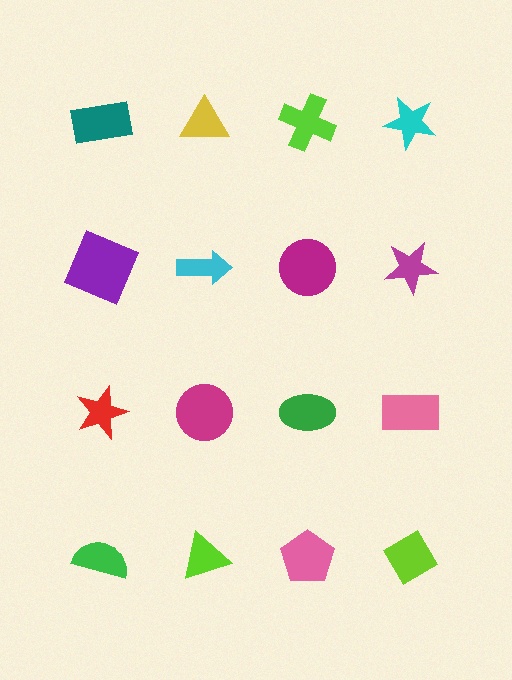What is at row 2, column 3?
A magenta circle.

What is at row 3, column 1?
A red star.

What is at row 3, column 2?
A magenta circle.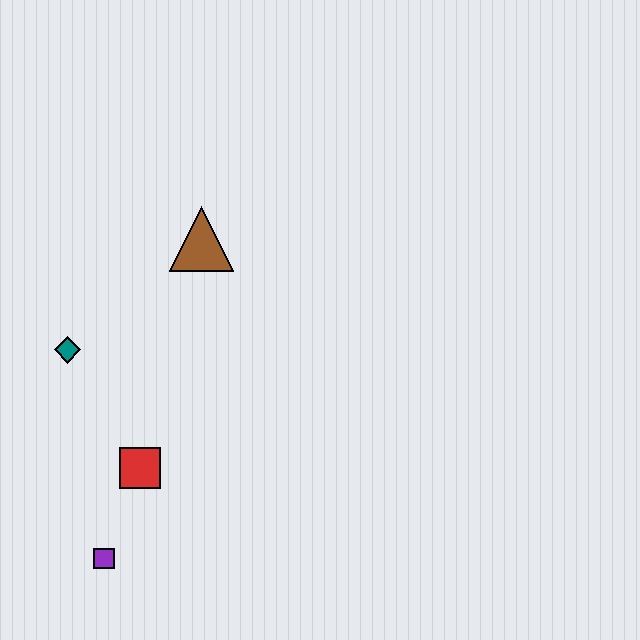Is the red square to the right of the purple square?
Yes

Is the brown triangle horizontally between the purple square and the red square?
No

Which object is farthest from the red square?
The brown triangle is farthest from the red square.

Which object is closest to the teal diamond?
The red square is closest to the teal diamond.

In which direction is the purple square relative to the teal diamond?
The purple square is below the teal diamond.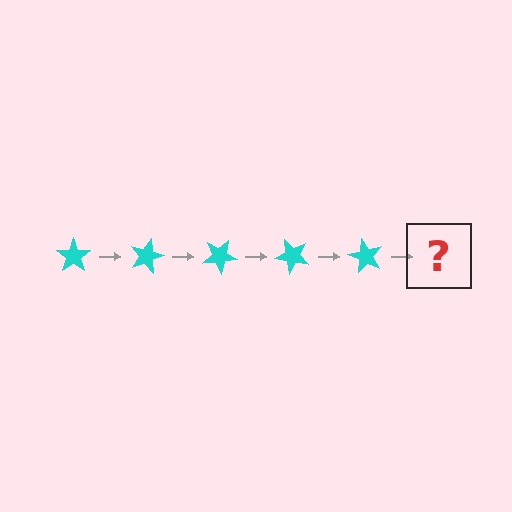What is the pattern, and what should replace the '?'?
The pattern is that the star rotates 15 degrees each step. The '?' should be a cyan star rotated 75 degrees.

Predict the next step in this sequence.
The next step is a cyan star rotated 75 degrees.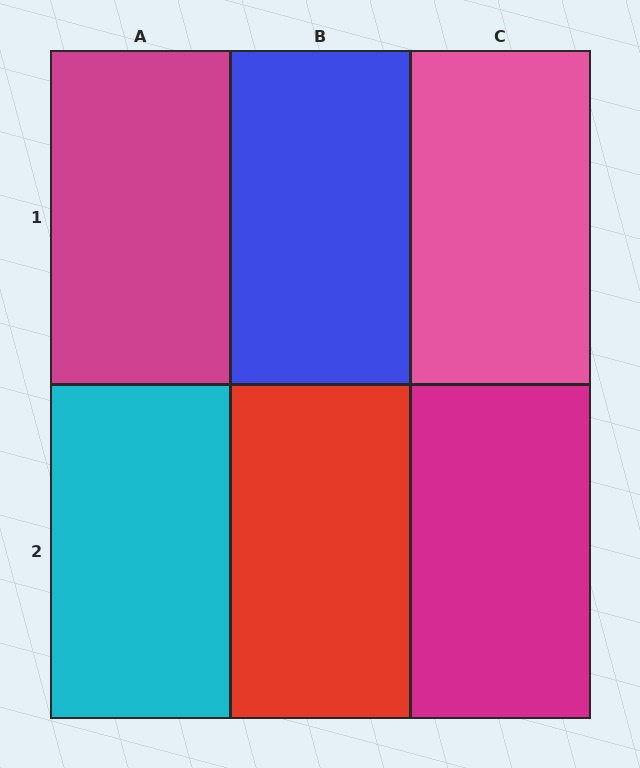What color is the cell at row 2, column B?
Red.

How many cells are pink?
1 cell is pink.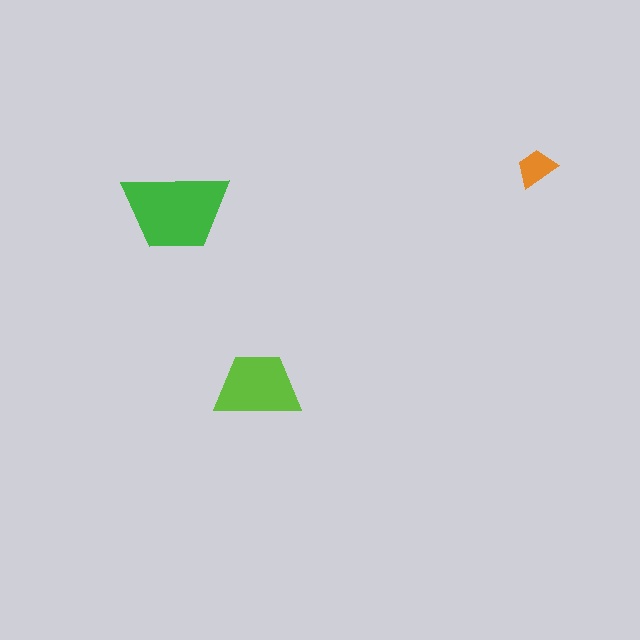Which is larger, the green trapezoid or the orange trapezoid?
The green one.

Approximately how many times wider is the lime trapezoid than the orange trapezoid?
About 2 times wider.